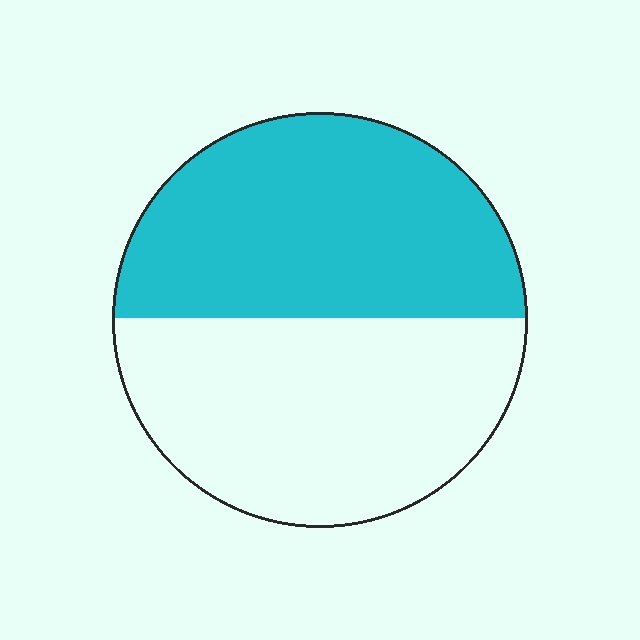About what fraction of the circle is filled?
About one half (1/2).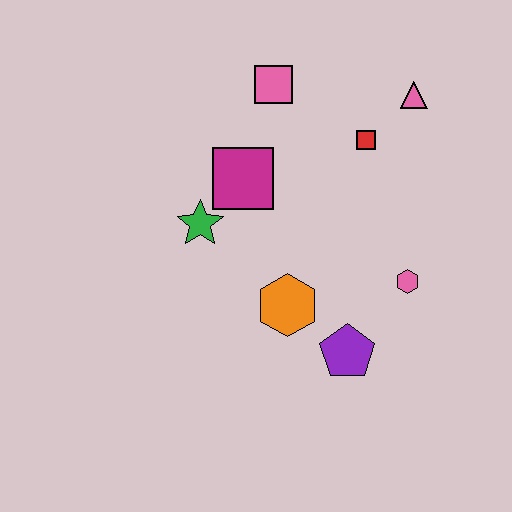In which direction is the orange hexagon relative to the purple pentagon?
The orange hexagon is to the left of the purple pentagon.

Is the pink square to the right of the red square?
No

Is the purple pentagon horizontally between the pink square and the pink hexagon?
Yes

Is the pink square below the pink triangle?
No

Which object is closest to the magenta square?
The green star is closest to the magenta square.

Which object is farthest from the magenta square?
The purple pentagon is farthest from the magenta square.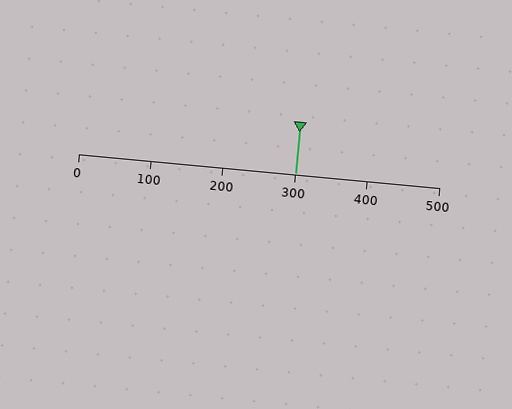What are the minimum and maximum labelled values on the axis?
The axis runs from 0 to 500.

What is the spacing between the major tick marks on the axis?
The major ticks are spaced 100 apart.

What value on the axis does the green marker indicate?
The marker indicates approximately 300.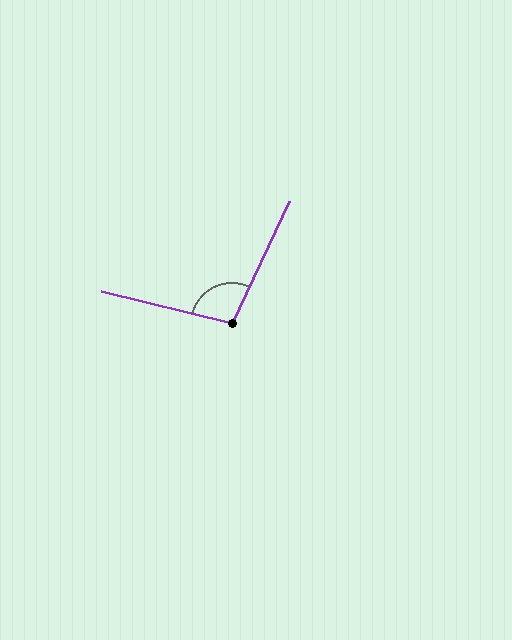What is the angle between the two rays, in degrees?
Approximately 101 degrees.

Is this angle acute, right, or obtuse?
It is obtuse.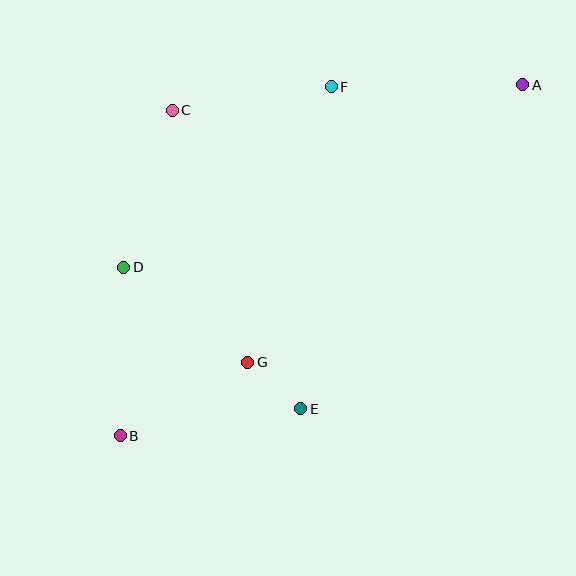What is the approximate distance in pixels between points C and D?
The distance between C and D is approximately 165 pixels.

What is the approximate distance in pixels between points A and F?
The distance between A and F is approximately 192 pixels.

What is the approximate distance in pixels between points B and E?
The distance between B and E is approximately 182 pixels.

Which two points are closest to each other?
Points E and G are closest to each other.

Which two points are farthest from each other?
Points A and B are farthest from each other.